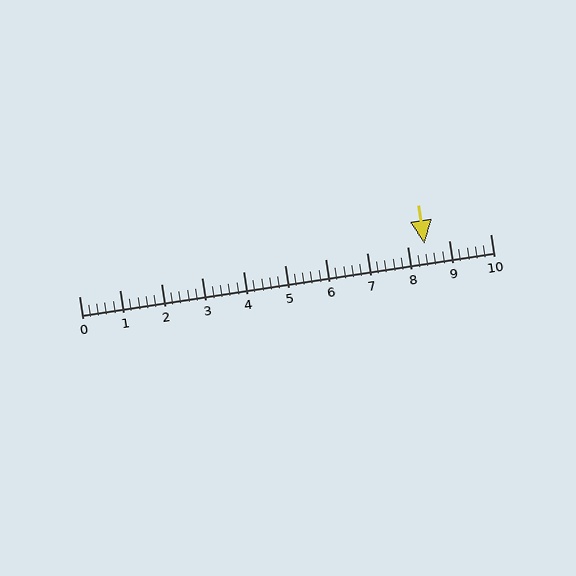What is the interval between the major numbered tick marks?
The major tick marks are spaced 1 units apart.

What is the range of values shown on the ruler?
The ruler shows values from 0 to 10.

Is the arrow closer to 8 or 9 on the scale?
The arrow is closer to 8.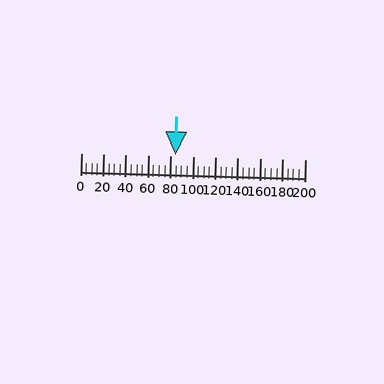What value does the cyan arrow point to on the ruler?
The cyan arrow points to approximately 84.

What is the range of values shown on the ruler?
The ruler shows values from 0 to 200.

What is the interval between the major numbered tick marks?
The major tick marks are spaced 20 units apart.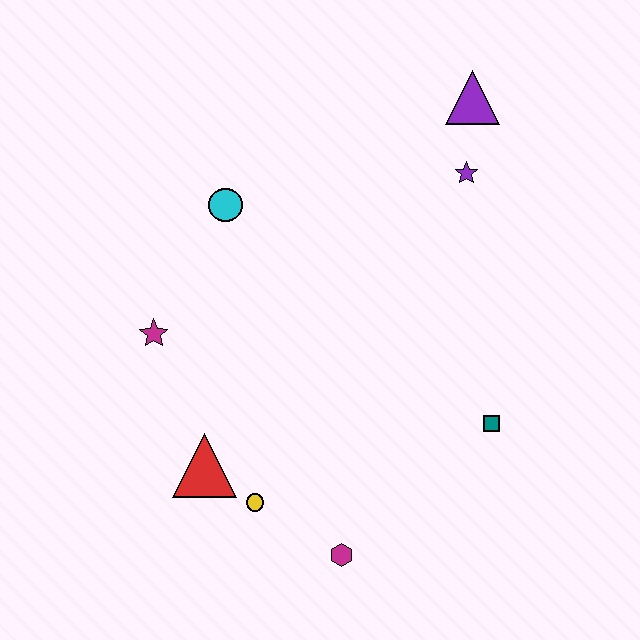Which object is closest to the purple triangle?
The purple star is closest to the purple triangle.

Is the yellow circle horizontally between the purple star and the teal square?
No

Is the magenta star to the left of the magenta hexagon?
Yes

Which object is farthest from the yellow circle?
The purple triangle is farthest from the yellow circle.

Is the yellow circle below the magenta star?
Yes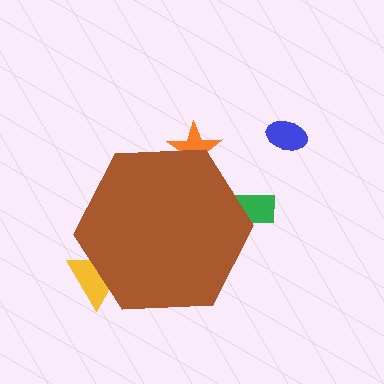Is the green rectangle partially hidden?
Yes, the green rectangle is partially hidden behind the brown hexagon.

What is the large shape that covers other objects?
A brown hexagon.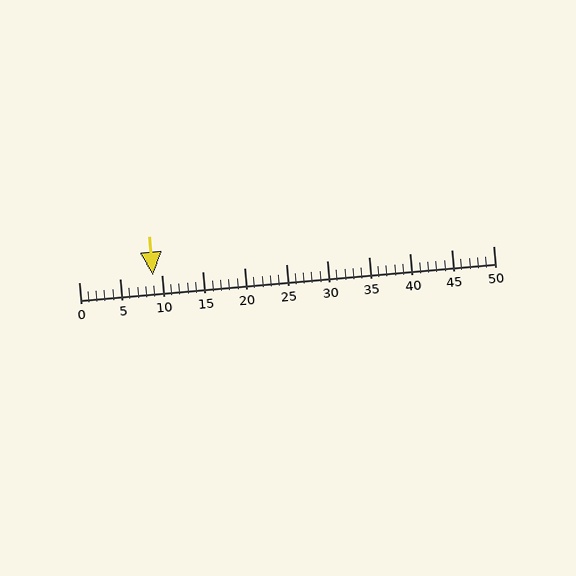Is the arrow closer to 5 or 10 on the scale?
The arrow is closer to 10.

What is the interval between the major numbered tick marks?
The major tick marks are spaced 5 units apart.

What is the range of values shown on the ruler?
The ruler shows values from 0 to 50.